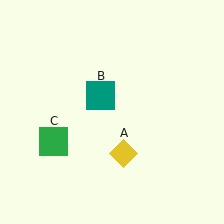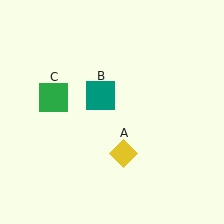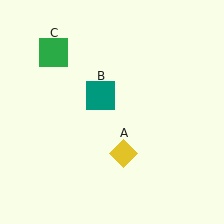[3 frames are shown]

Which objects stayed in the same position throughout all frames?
Yellow diamond (object A) and teal square (object B) remained stationary.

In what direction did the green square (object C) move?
The green square (object C) moved up.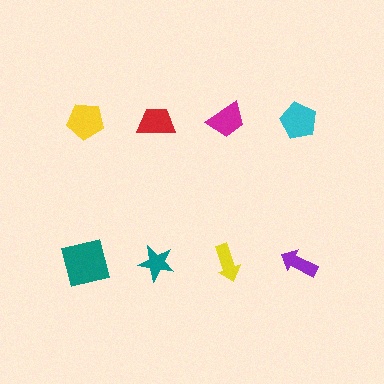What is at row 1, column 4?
A cyan pentagon.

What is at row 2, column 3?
A yellow arrow.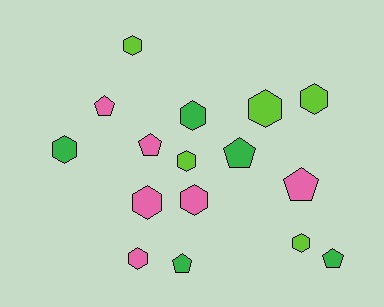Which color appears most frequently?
Pink, with 6 objects.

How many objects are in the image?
There are 16 objects.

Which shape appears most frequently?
Hexagon, with 10 objects.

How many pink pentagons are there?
There are 3 pink pentagons.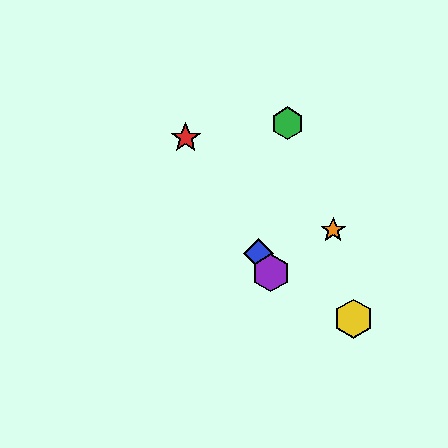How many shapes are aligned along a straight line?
3 shapes (the red star, the blue diamond, the purple hexagon) are aligned along a straight line.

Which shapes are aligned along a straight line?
The red star, the blue diamond, the purple hexagon are aligned along a straight line.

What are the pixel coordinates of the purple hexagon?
The purple hexagon is at (271, 273).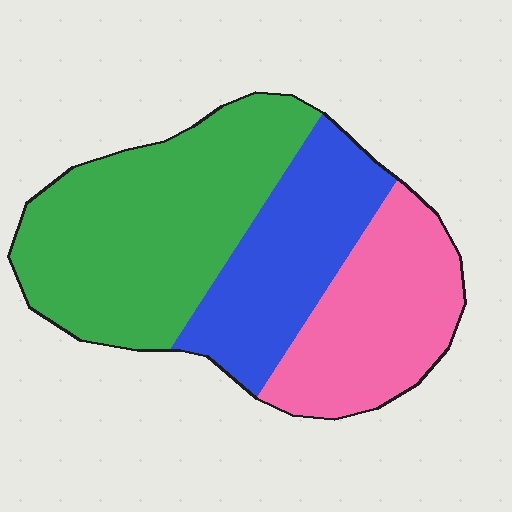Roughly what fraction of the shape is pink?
Pink takes up about one quarter (1/4) of the shape.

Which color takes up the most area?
Green, at roughly 45%.